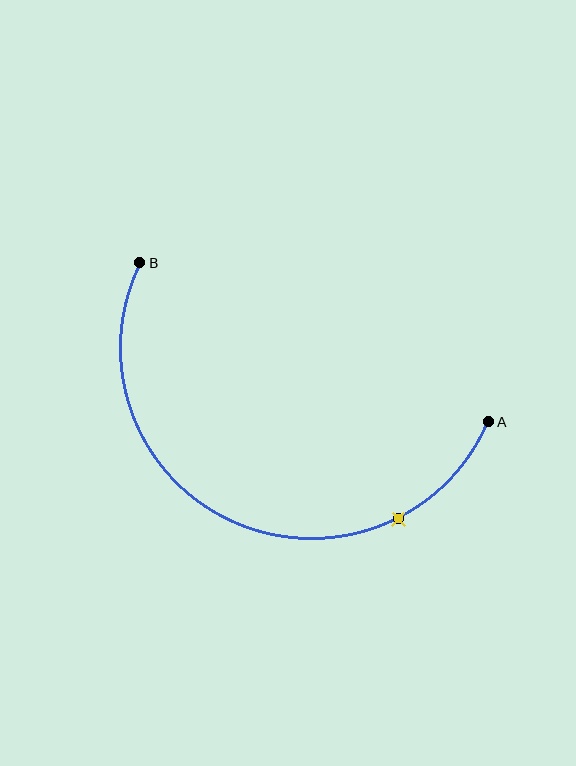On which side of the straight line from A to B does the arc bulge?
The arc bulges below the straight line connecting A and B.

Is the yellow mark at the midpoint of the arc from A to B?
No. The yellow mark lies on the arc but is closer to endpoint A. The arc midpoint would be at the point on the curve equidistant along the arc from both A and B.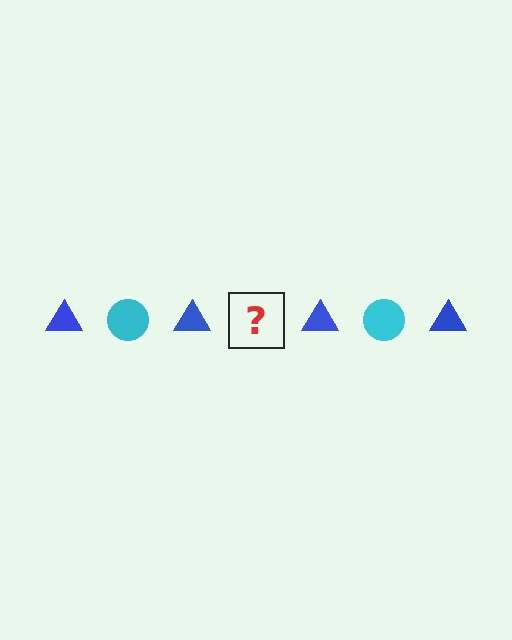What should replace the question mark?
The question mark should be replaced with a cyan circle.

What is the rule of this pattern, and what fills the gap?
The rule is that the pattern alternates between blue triangle and cyan circle. The gap should be filled with a cyan circle.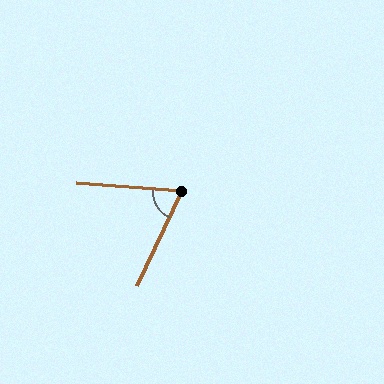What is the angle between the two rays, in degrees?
Approximately 69 degrees.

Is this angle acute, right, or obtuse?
It is acute.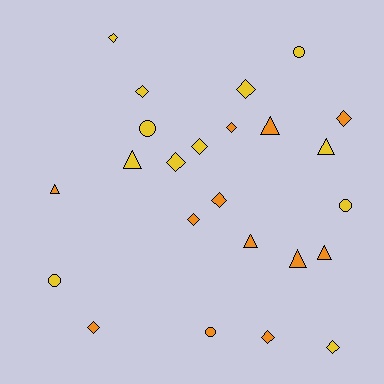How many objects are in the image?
There are 24 objects.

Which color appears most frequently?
Orange, with 12 objects.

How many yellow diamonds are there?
There are 6 yellow diamonds.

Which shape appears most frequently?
Diamond, with 12 objects.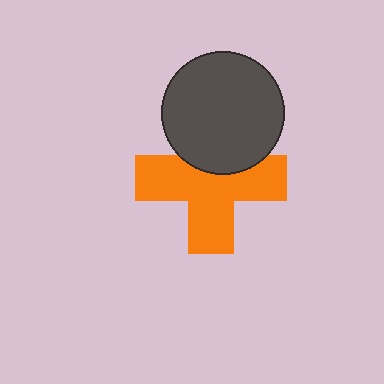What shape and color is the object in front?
The object in front is a dark gray circle.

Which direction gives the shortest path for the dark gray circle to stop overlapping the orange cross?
Moving up gives the shortest separation.